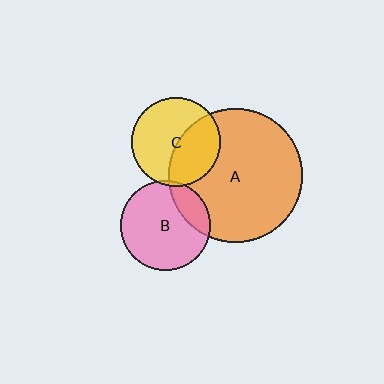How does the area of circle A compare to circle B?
Approximately 2.2 times.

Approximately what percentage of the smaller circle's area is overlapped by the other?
Approximately 20%.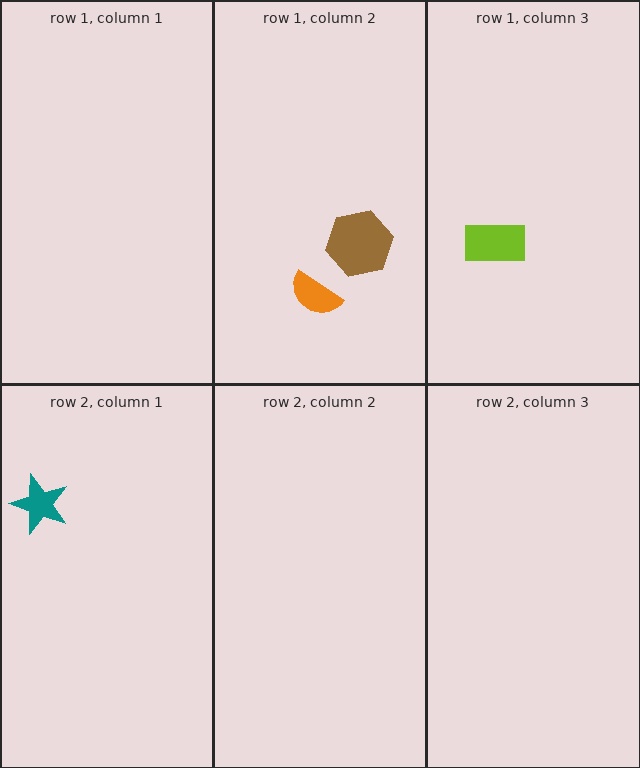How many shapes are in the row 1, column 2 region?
2.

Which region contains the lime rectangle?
The row 1, column 3 region.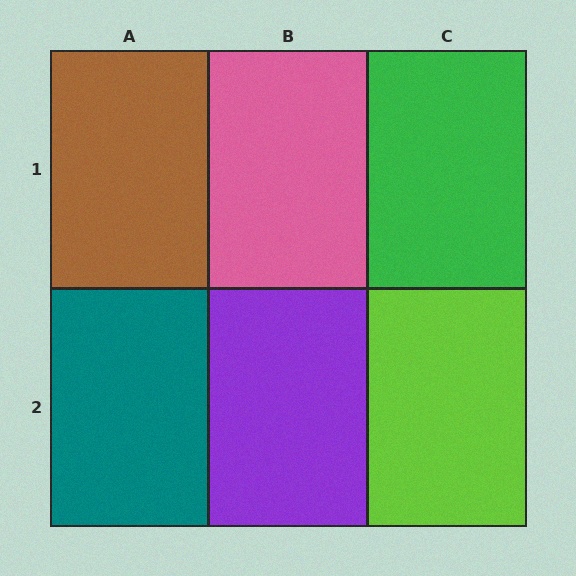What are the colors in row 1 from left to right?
Brown, pink, green.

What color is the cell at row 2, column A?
Teal.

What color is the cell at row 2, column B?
Purple.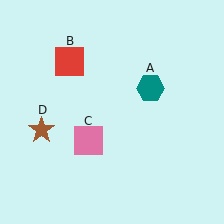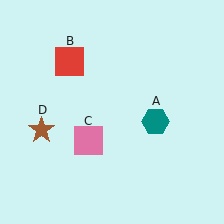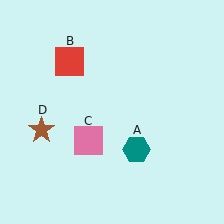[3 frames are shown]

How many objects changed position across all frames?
1 object changed position: teal hexagon (object A).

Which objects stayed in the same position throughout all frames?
Red square (object B) and pink square (object C) and brown star (object D) remained stationary.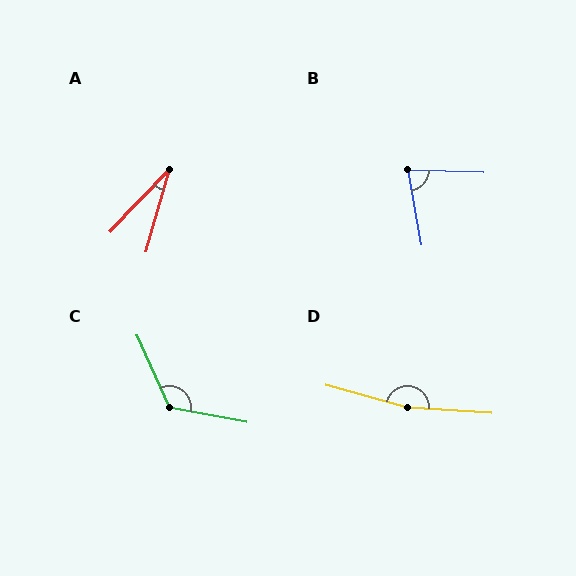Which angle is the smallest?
A, at approximately 28 degrees.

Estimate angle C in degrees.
Approximately 125 degrees.